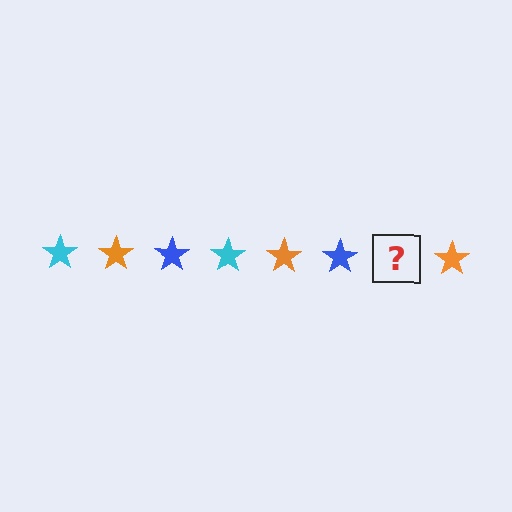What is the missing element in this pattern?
The missing element is a cyan star.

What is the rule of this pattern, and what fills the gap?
The rule is that the pattern cycles through cyan, orange, blue stars. The gap should be filled with a cyan star.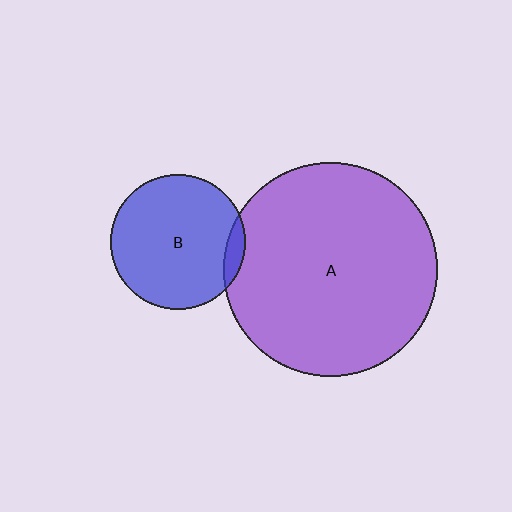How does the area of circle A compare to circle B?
Approximately 2.5 times.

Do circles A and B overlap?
Yes.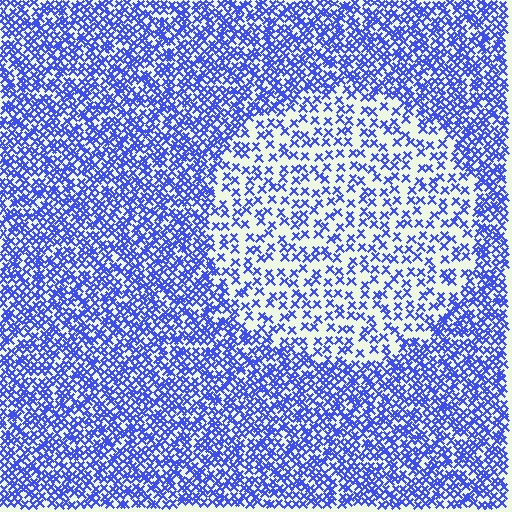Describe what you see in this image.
The image contains small blue elements arranged at two different densities. A circle-shaped region is visible where the elements are less densely packed than the surrounding area.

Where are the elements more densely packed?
The elements are more densely packed outside the circle boundary.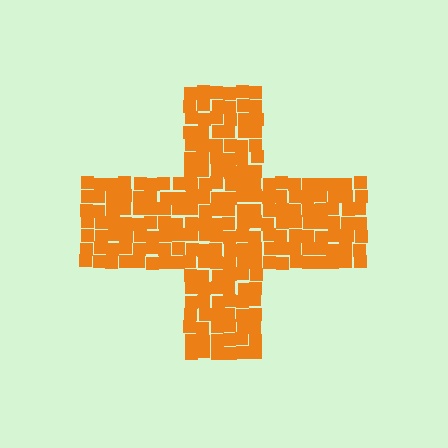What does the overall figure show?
The overall figure shows a cross.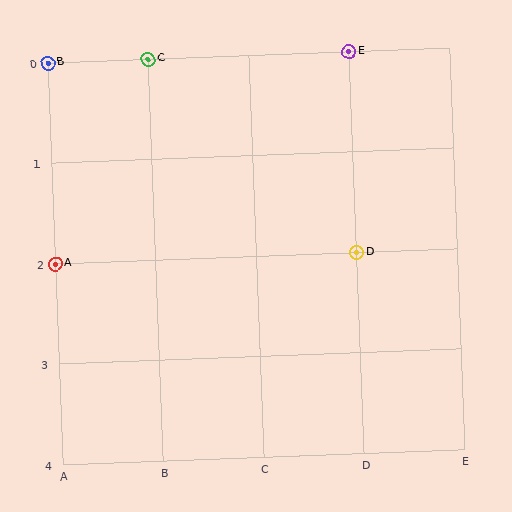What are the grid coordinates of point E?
Point E is at grid coordinates (D, 0).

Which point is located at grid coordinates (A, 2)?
Point A is at (A, 2).